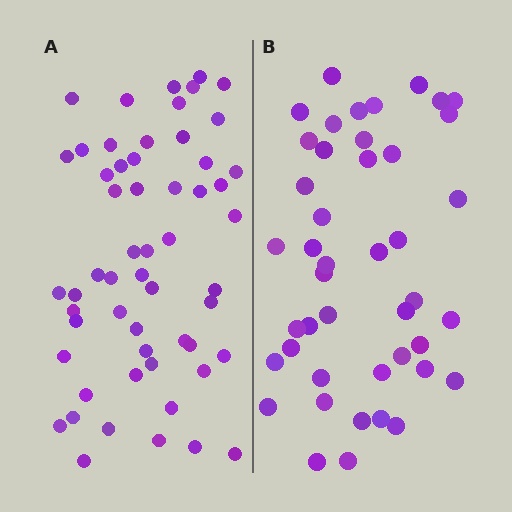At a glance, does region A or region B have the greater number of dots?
Region A (the left region) has more dots.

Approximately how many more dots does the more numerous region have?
Region A has roughly 12 or so more dots than region B.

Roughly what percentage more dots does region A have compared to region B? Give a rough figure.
About 25% more.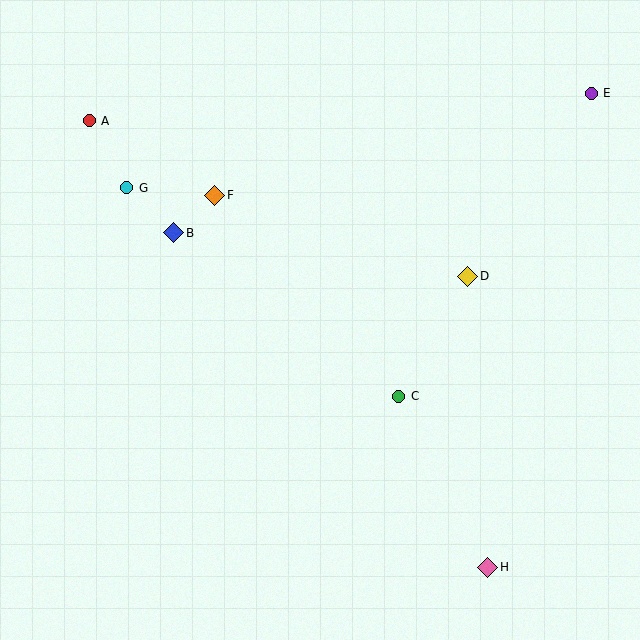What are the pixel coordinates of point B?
Point B is at (174, 233).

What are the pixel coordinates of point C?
Point C is at (399, 396).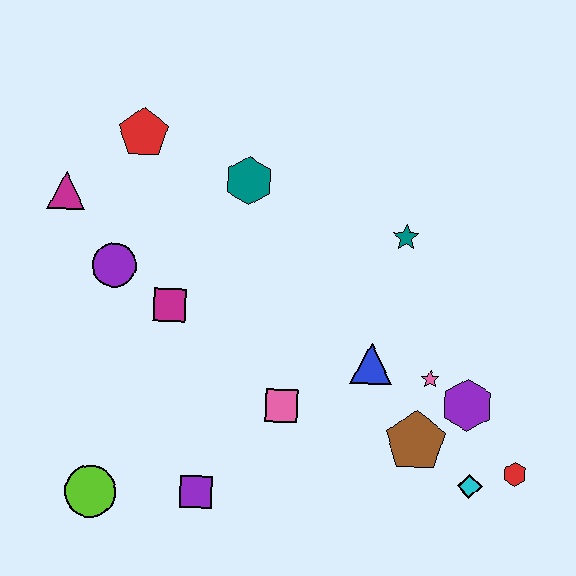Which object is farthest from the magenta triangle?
The red hexagon is farthest from the magenta triangle.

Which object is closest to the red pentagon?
The magenta triangle is closest to the red pentagon.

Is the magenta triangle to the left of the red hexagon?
Yes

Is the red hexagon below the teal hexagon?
Yes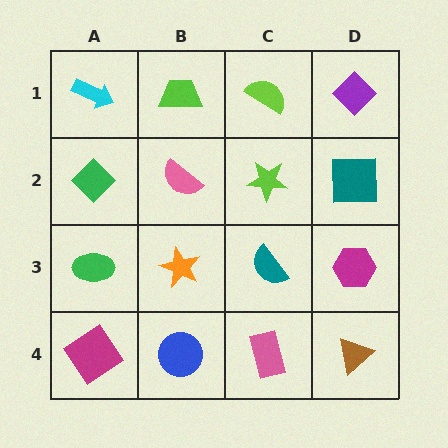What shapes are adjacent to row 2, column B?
A lime trapezoid (row 1, column B), an orange star (row 3, column B), a green diamond (row 2, column A), a lime star (row 2, column C).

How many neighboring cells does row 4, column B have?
3.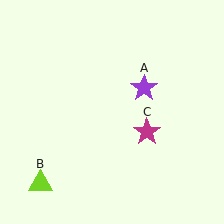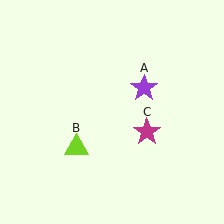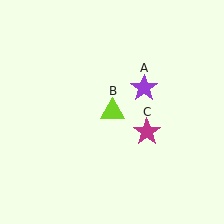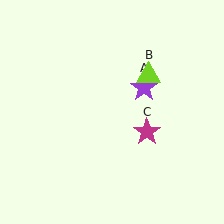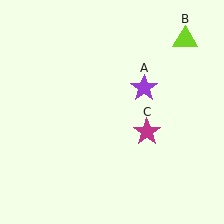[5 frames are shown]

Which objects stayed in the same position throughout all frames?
Purple star (object A) and magenta star (object C) remained stationary.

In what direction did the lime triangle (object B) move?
The lime triangle (object B) moved up and to the right.